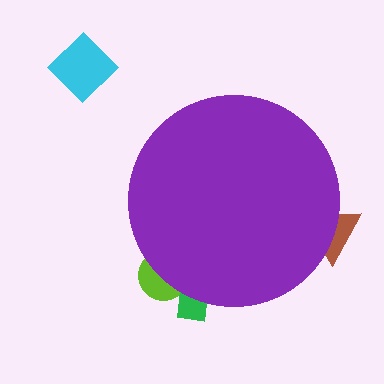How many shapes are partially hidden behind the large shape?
3 shapes are partially hidden.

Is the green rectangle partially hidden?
Yes, the green rectangle is partially hidden behind the purple circle.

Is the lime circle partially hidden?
Yes, the lime circle is partially hidden behind the purple circle.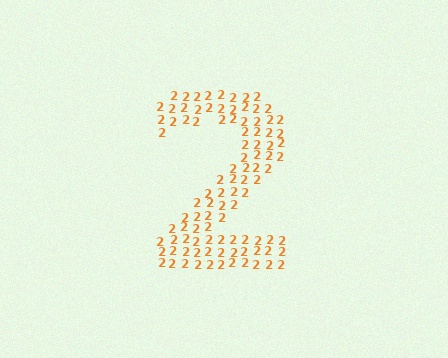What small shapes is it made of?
It is made of small digit 2's.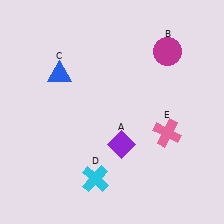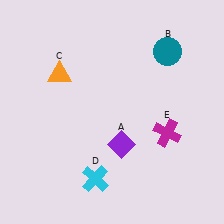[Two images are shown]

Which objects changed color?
B changed from magenta to teal. C changed from blue to orange. E changed from pink to magenta.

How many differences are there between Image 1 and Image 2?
There are 3 differences between the two images.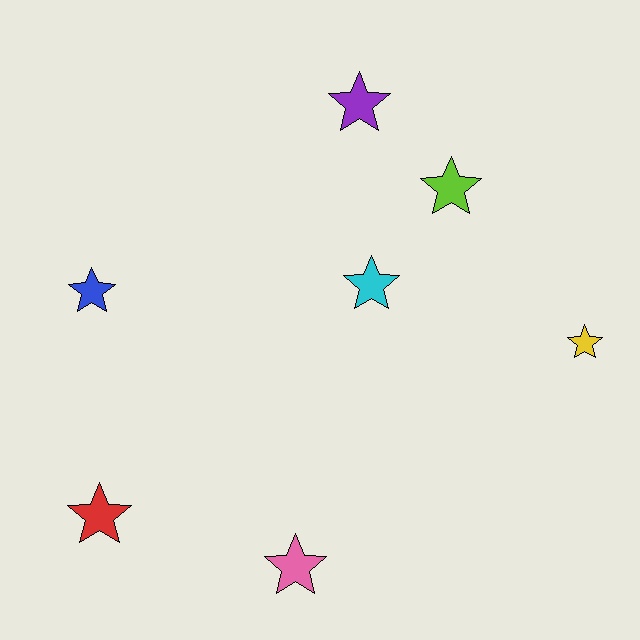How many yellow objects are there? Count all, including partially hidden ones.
There is 1 yellow object.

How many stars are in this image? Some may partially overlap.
There are 7 stars.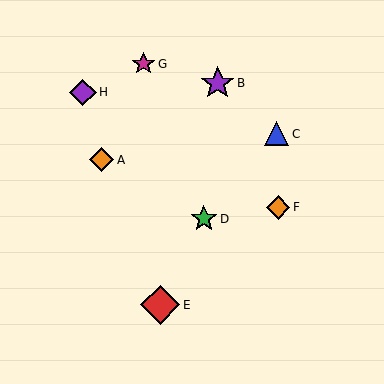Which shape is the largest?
The red diamond (labeled E) is the largest.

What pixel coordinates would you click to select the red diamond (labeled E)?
Click at (160, 305) to select the red diamond E.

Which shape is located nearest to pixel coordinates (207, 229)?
The green star (labeled D) at (204, 219) is nearest to that location.